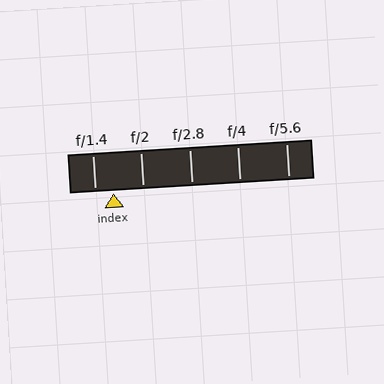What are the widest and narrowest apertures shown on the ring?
The widest aperture shown is f/1.4 and the narrowest is f/5.6.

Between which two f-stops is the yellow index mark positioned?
The index mark is between f/1.4 and f/2.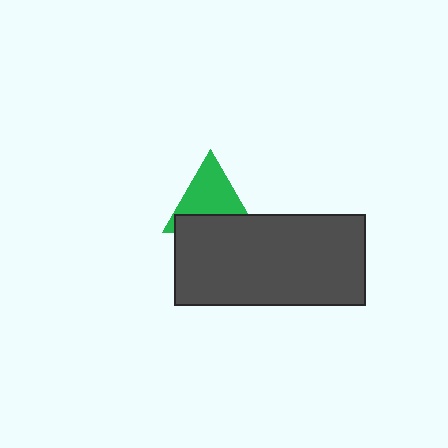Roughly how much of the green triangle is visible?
About half of it is visible (roughly 61%).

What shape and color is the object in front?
The object in front is a dark gray rectangle.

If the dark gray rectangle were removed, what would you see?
You would see the complete green triangle.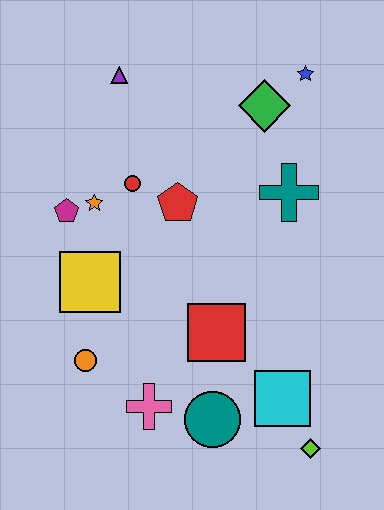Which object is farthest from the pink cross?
The blue star is farthest from the pink cross.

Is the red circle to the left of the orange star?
No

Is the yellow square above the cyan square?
Yes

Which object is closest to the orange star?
The magenta pentagon is closest to the orange star.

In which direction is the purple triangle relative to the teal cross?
The purple triangle is to the left of the teal cross.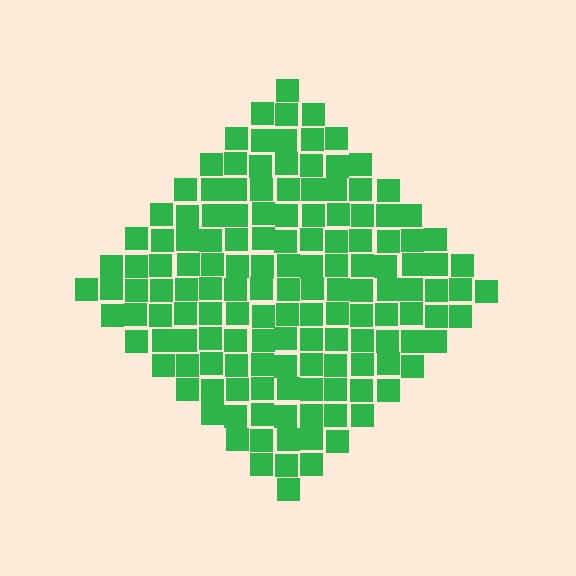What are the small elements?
The small elements are squares.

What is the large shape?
The large shape is a diamond.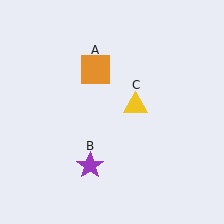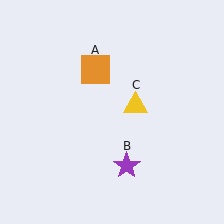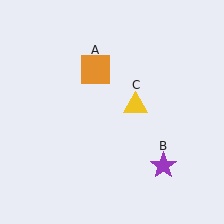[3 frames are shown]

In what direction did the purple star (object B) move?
The purple star (object B) moved right.